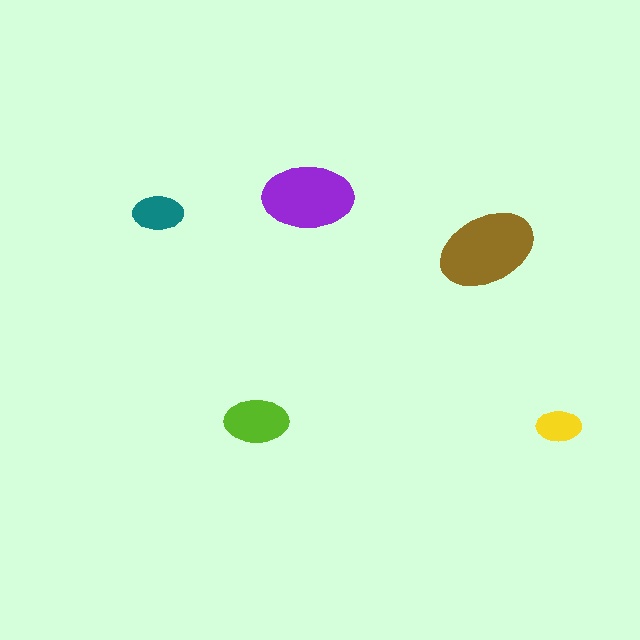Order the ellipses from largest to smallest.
the brown one, the purple one, the lime one, the teal one, the yellow one.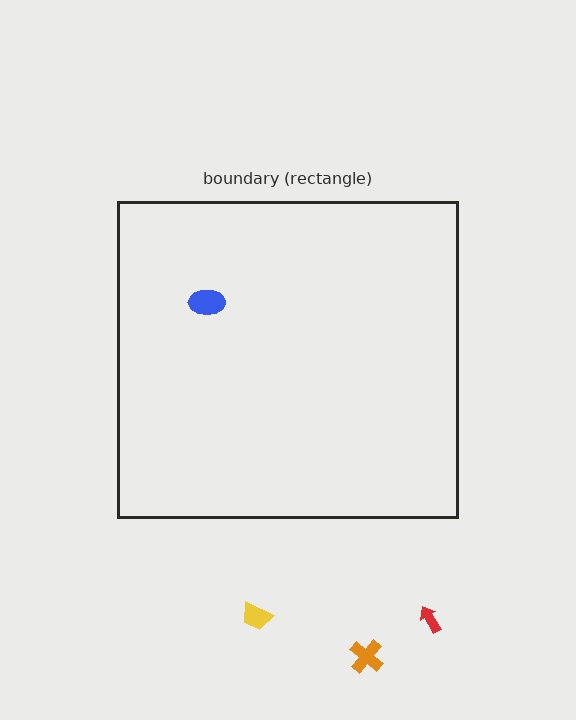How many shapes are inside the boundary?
1 inside, 3 outside.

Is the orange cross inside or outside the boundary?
Outside.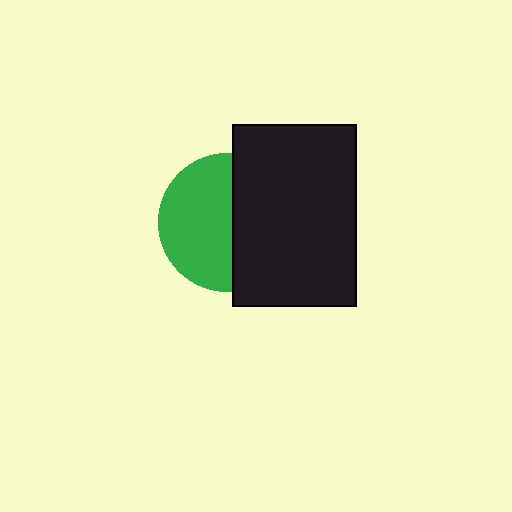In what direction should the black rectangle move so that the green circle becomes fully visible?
The black rectangle should move right. That is the shortest direction to clear the overlap and leave the green circle fully visible.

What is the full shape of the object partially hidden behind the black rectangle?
The partially hidden object is a green circle.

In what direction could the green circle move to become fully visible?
The green circle could move left. That would shift it out from behind the black rectangle entirely.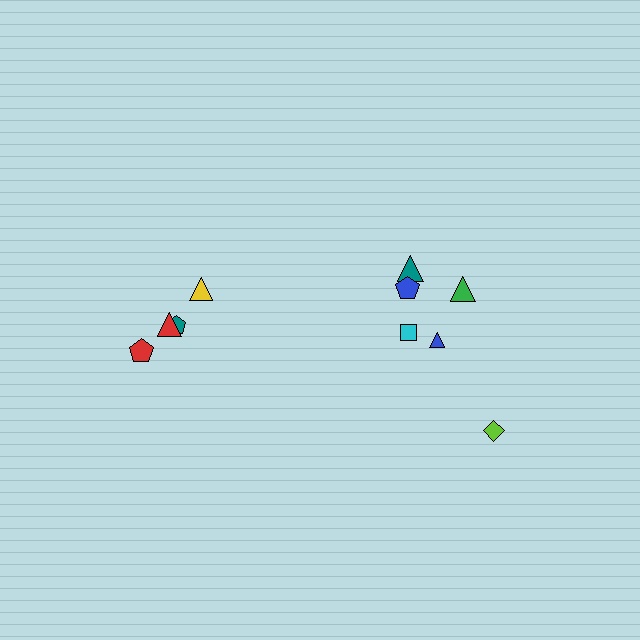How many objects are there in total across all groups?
There are 10 objects.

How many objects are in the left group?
There are 4 objects.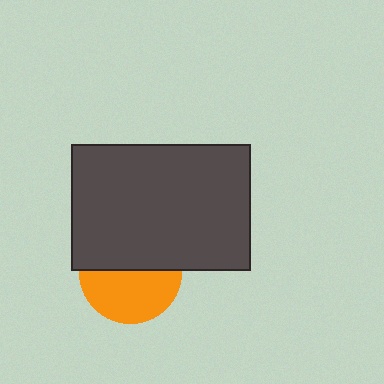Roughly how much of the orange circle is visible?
About half of it is visible (roughly 51%).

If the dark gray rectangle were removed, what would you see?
You would see the complete orange circle.